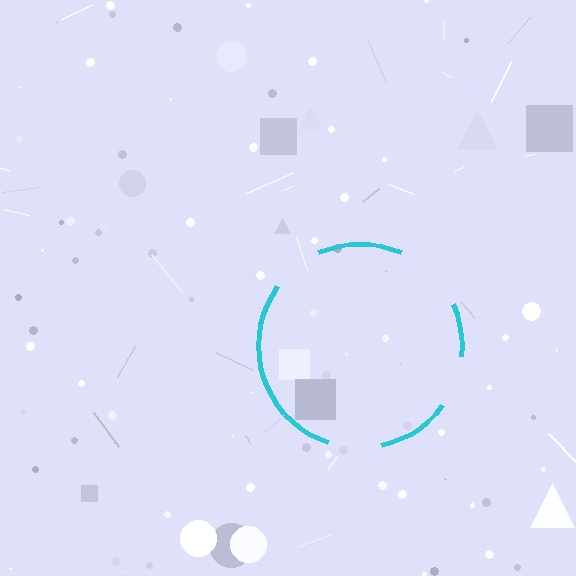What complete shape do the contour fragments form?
The contour fragments form a circle.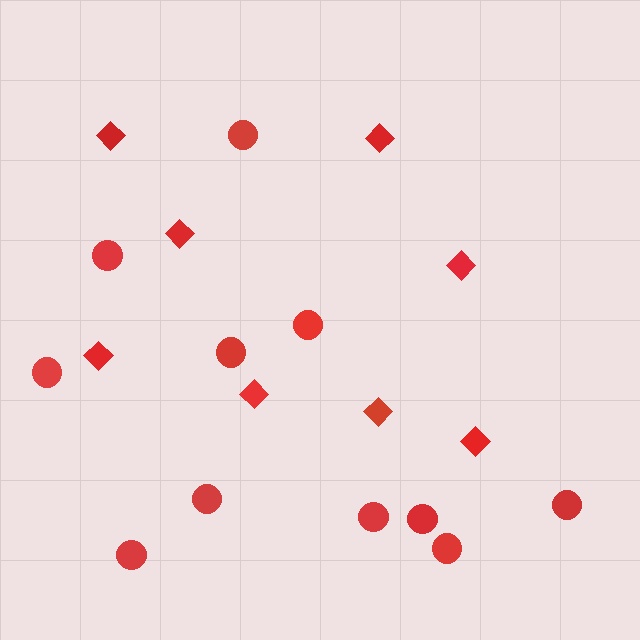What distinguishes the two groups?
There are 2 groups: one group of diamonds (8) and one group of circles (11).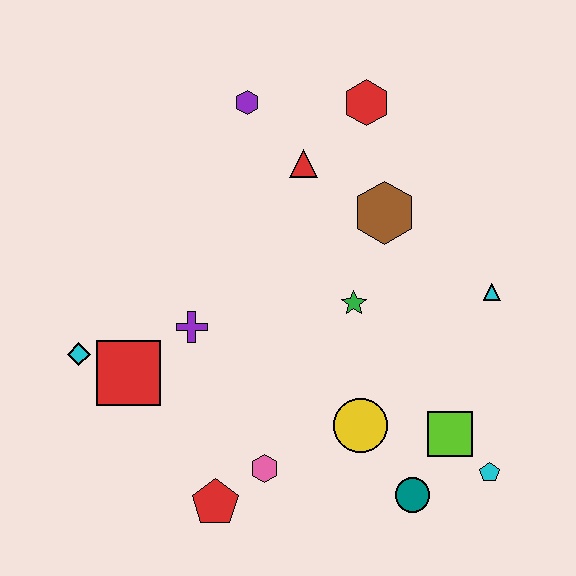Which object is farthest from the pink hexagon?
The red hexagon is farthest from the pink hexagon.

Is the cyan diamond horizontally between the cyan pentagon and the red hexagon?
No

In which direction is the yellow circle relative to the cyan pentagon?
The yellow circle is to the left of the cyan pentagon.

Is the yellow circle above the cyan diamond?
No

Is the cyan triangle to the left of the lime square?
No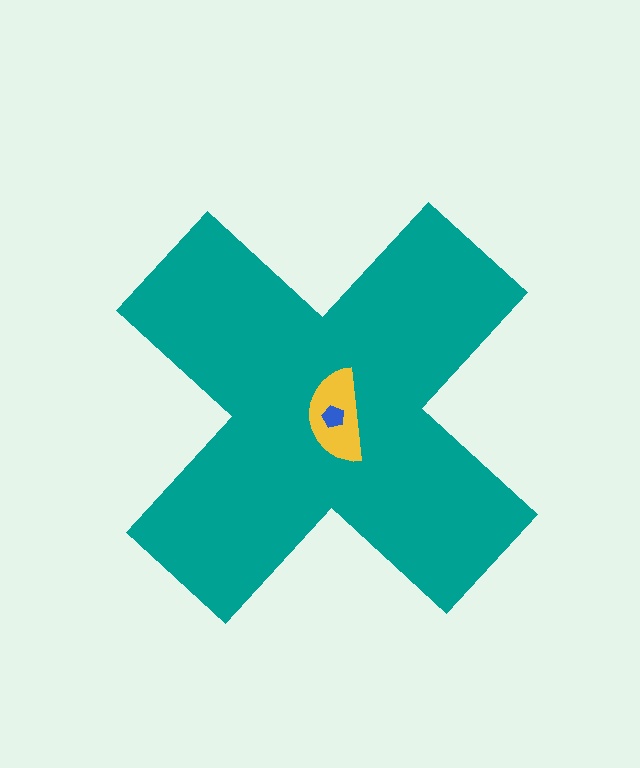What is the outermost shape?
The teal cross.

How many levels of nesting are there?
3.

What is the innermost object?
The blue pentagon.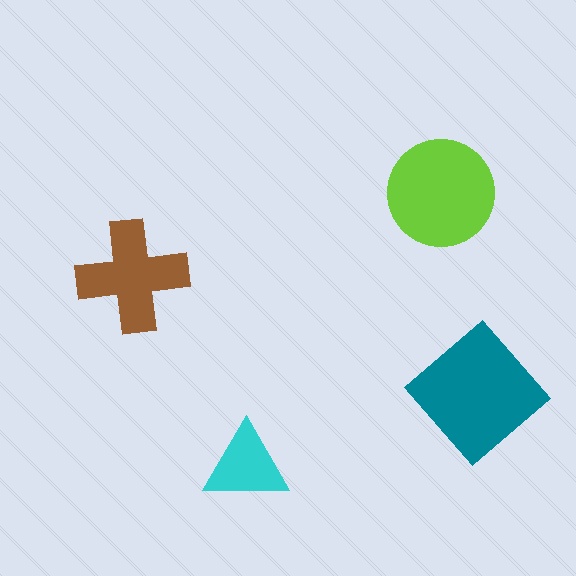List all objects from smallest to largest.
The cyan triangle, the brown cross, the lime circle, the teal diamond.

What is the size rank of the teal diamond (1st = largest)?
1st.